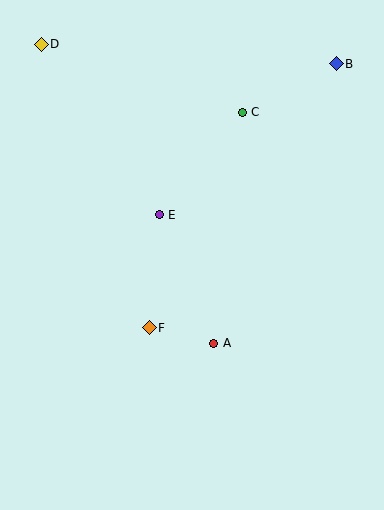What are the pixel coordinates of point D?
Point D is at (41, 44).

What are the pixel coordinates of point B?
Point B is at (336, 64).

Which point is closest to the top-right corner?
Point B is closest to the top-right corner.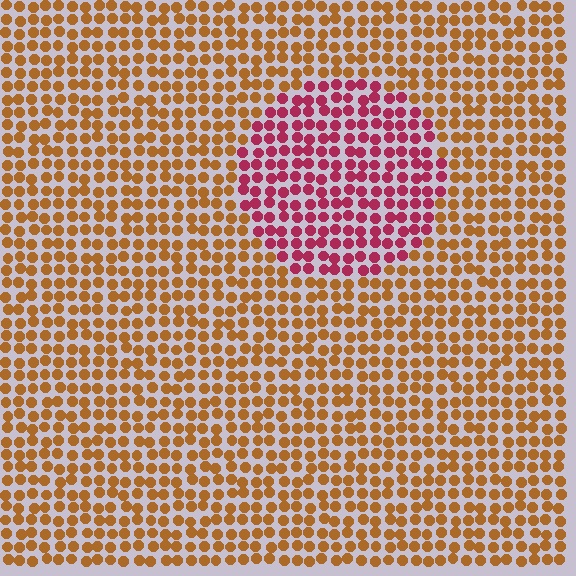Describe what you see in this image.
The image is filled with small brown elements in a uniform arrangement. A circle-shaped region is visible where the elements are tinted to a slightly different hue, forming a subtle color boundary.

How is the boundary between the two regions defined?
The boundary is defined purely by a slight shift in hue (about 51 degrees). Spacing, size, and orientation are identical on both sides.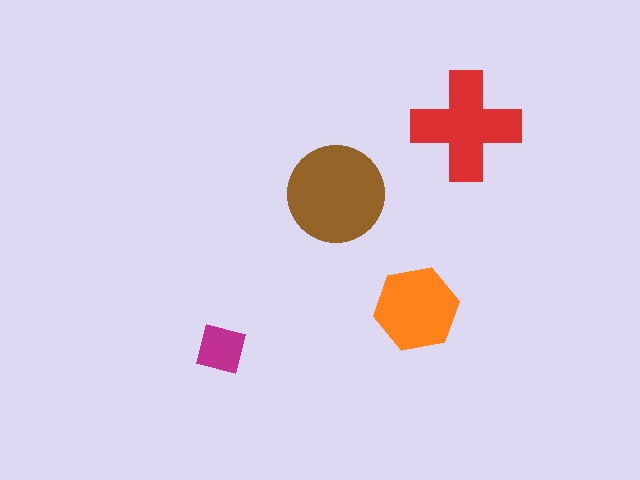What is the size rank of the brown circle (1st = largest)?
1st.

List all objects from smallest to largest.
The magenta square, the orange hexagon, the red cross, the brown circle.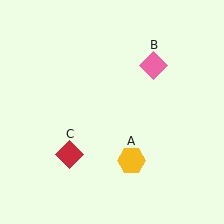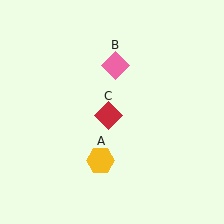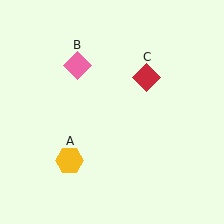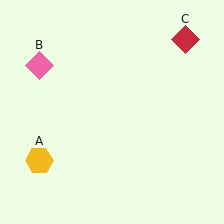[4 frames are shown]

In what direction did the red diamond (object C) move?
The red diamond (object C) moved up and to the right.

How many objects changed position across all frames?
3 objects changed position: yellow hexagon (object A), pink diamond (object B), red diamond (object C).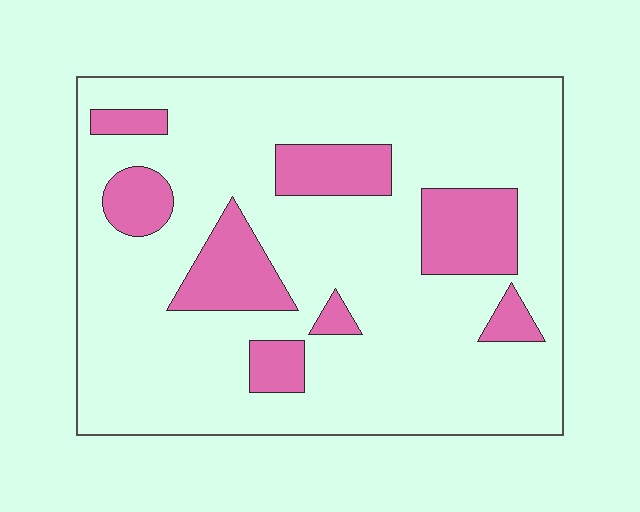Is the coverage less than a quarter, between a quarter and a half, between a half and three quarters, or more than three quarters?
Less than a quarter.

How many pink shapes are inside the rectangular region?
8.